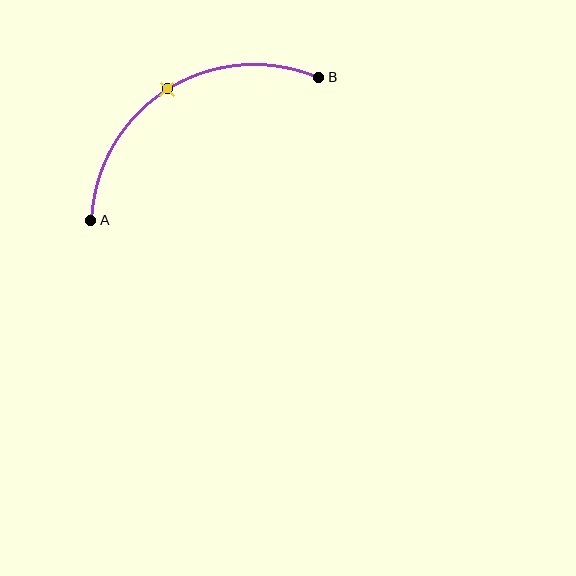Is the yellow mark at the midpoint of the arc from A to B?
Yes. The yellow mark lies on the arc at equal arc-length from both A and B — it is the arc midpoint.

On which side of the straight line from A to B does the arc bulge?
The arc bulges above the straight line connecting A and B.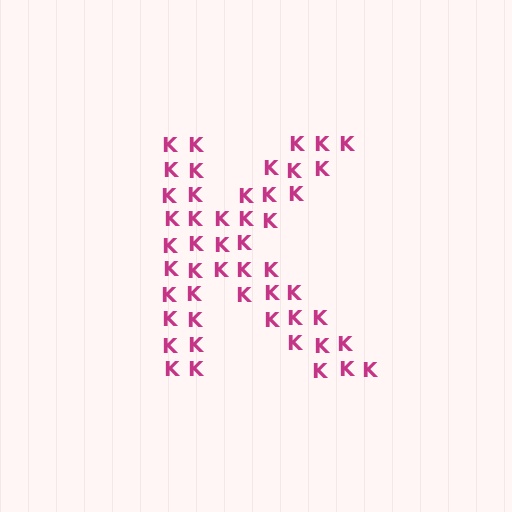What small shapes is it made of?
It is made of small letter K's.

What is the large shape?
The large shape is the letter K.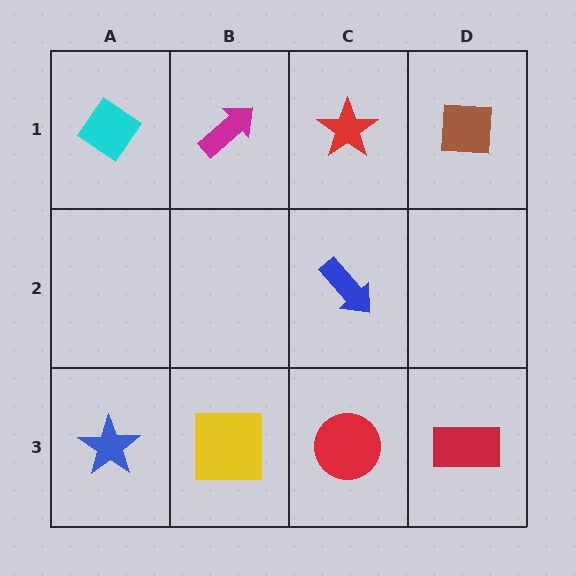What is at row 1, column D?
A brown square.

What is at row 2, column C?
A blue arrow.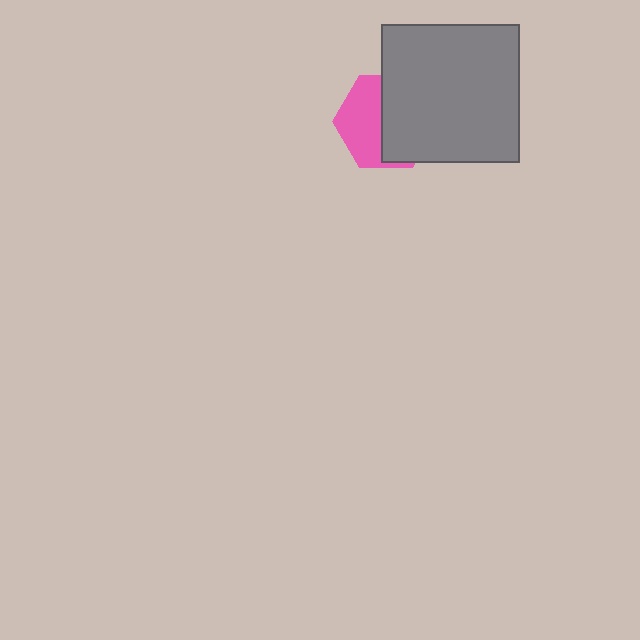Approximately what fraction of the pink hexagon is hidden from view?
Roughly 54% of the pink hexagon is hidden behind the gray square.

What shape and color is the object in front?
The object in front is a gray square.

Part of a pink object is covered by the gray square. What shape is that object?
It is a hexagon.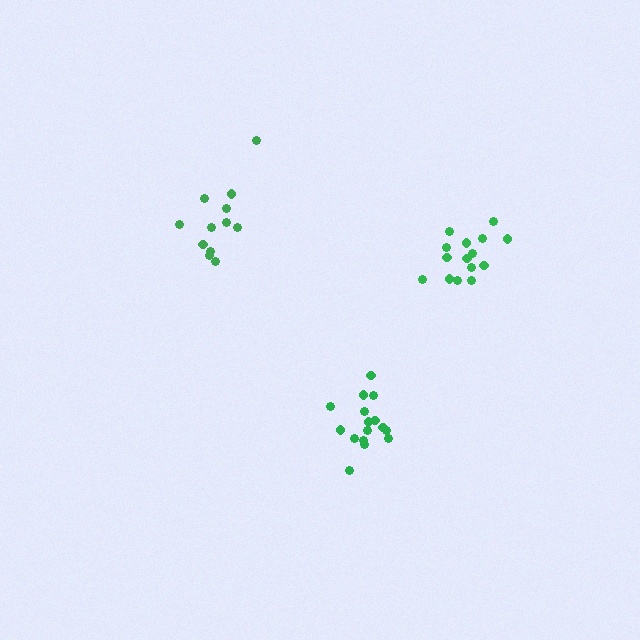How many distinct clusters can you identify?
There are 3 distinct clusters.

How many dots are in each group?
Group 1: 12 dots, Group 2: 16 dots, Group 3: 15 dots (43 total).